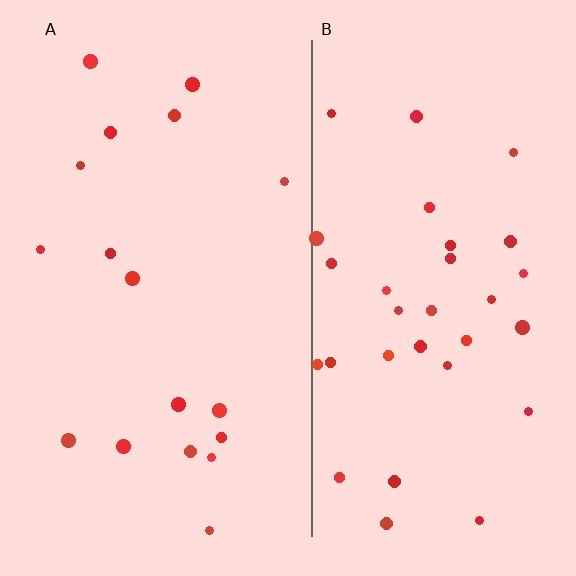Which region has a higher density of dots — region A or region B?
B (the right).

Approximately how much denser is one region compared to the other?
Approximately 1.9× — region B over region A.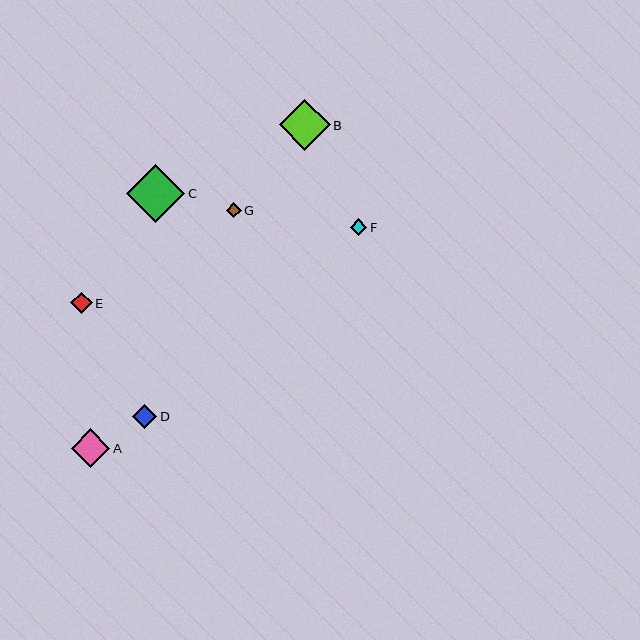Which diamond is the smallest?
Diamond G is the smallest with a size of approximately 15 pixels.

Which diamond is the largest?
Diamond C is the largest with a size of approximately 58 pixels.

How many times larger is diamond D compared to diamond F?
Diamond D is approximately 1.4 times the size of diamond F.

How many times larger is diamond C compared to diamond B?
Diamond C is approximately 1.1 times the size of diamond B.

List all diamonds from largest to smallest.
From largest to smallest: C, B, A, D, E, F, G.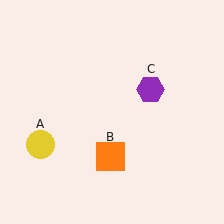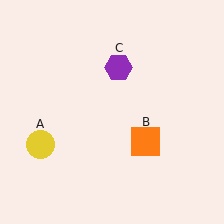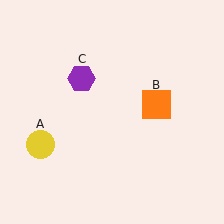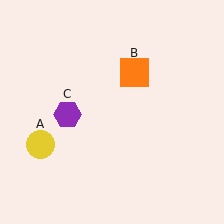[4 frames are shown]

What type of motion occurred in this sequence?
The orange square (object B), purple hexagon (object C) rotated counterclockwise around the center of the scene.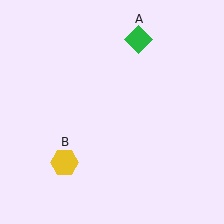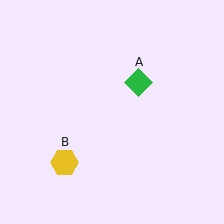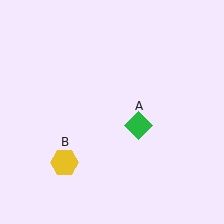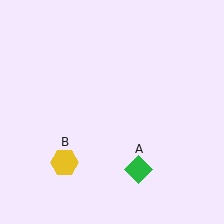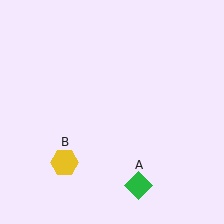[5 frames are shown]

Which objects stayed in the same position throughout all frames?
Yellow hexagon (object B) remained stationary.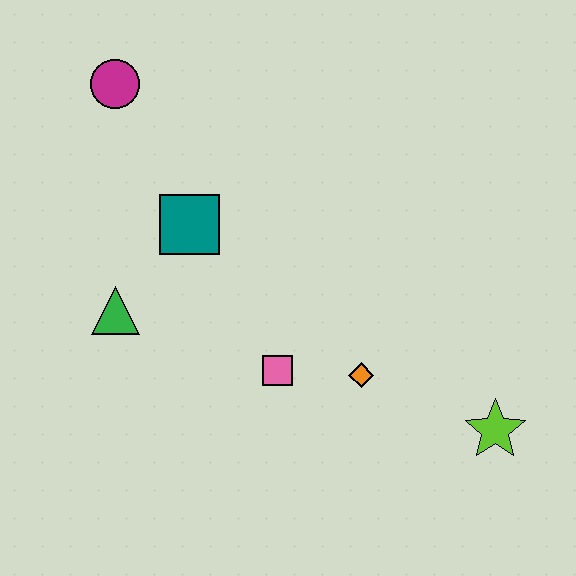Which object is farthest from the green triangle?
The lime star is farthest from the green triangle.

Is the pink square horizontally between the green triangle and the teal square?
No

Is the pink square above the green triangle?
No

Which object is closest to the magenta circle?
The teal square is closest to the magenta circle.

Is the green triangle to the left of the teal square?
Yes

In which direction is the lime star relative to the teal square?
The lime star is to the right of the teal square.